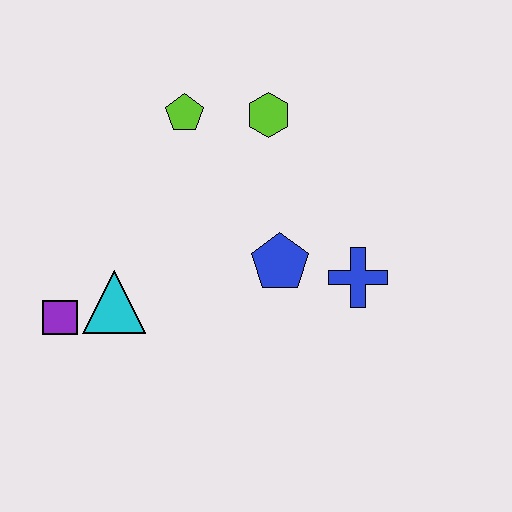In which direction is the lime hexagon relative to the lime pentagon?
The lime hexagon is to the right of the lime pentagon.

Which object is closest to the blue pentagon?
The blue cross is closest to the blue pentagon.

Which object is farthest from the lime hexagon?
The purple square is farthest from the lime hexagon.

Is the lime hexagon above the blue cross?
Yes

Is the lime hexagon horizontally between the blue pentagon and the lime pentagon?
Yes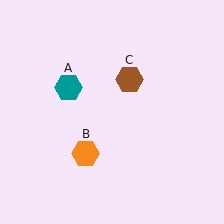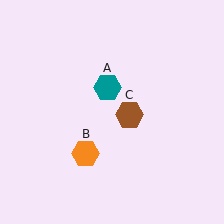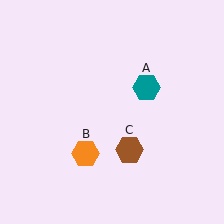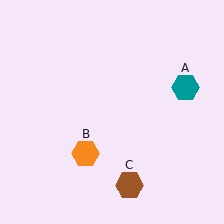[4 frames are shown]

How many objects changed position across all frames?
2 objects changed position: teal hexagon (object A), brown hexagon (object C).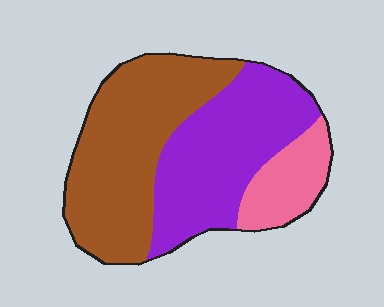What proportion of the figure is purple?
Purple covers around 40% of the figure.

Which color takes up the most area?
Brown, at roughly 45%.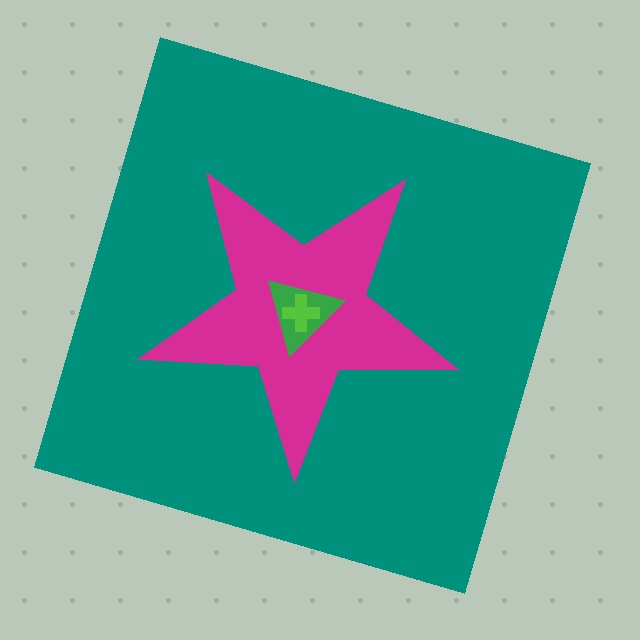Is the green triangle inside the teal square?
Yes.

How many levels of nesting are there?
4.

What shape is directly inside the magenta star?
The green triangle.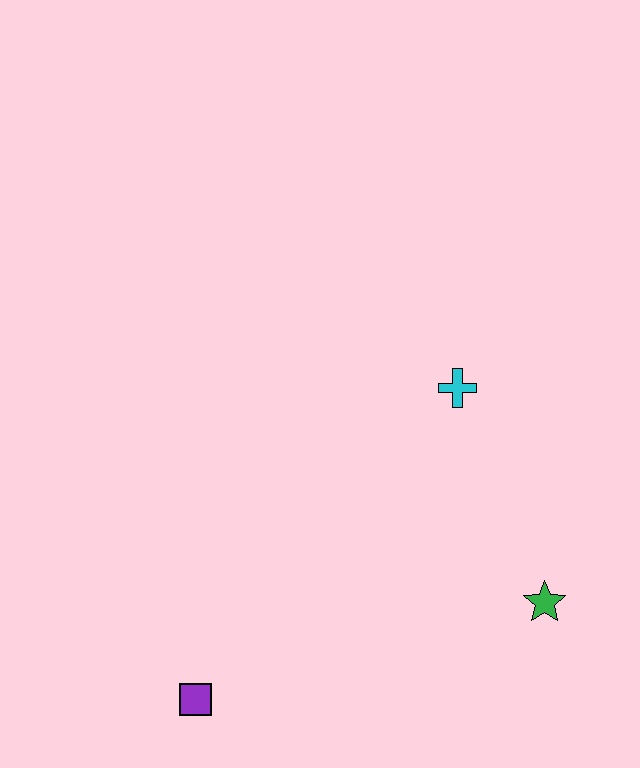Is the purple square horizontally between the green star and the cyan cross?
No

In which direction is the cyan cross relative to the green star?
The cyan cross is above the green star.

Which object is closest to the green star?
The cyan cross is closest to the green star.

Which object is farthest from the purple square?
The cyan cross is farthest from the purple square.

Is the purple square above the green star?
No